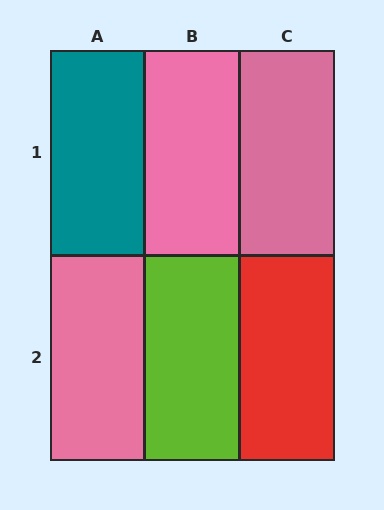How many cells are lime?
1 cell is lime.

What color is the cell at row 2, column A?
Pink.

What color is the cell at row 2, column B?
Lime.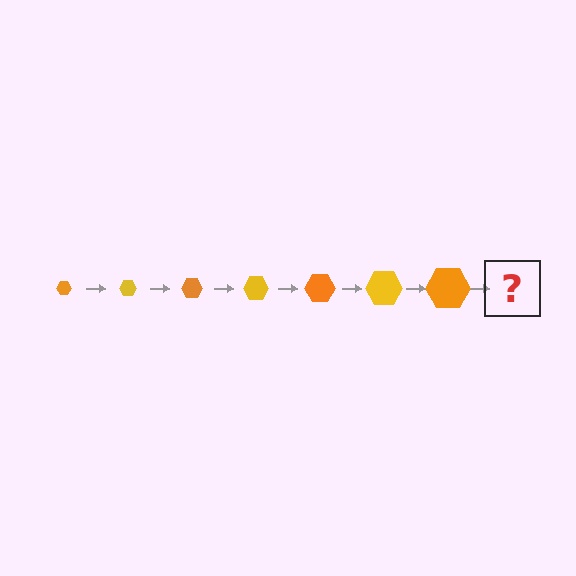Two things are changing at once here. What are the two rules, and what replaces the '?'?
The two rules are that the hexagon grows larger each step and the color cycles through orange and yellow. The '?' should be a yellow hexagon, larger than the previous one.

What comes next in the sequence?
The next element should be a yellow hexagon, larger than the previous one.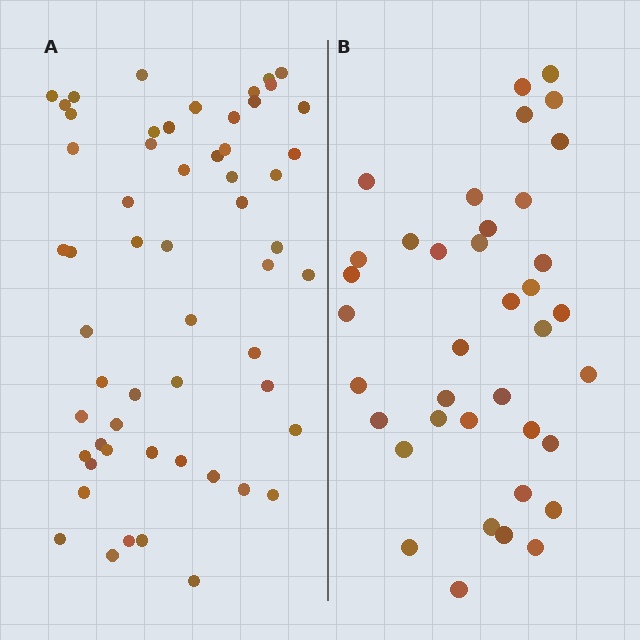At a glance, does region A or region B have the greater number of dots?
Region A (the left region) has more dots.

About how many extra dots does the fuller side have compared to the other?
Region A has approximately 20 more dots than region B.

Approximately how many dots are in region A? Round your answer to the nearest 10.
About 60 dots. (The exact count is 57, which rounds to 60.)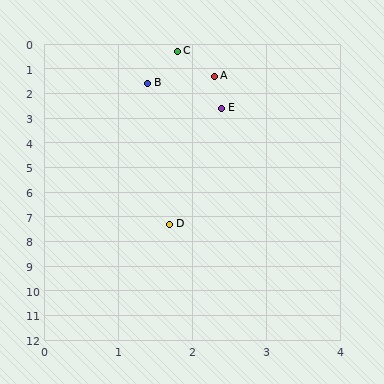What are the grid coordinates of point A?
Point A is at approximately (2.3, 1.3).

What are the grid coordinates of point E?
Point E is at approximately (2.4, 2.6).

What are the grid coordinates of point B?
Point B is at approximately (1.4, 1.6).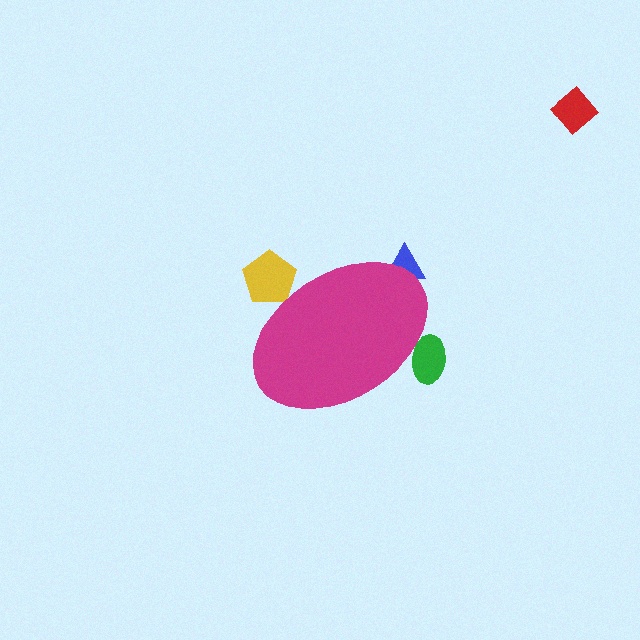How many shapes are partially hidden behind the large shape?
3 shapes are partially hidden.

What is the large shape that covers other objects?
A magenta ellipse.